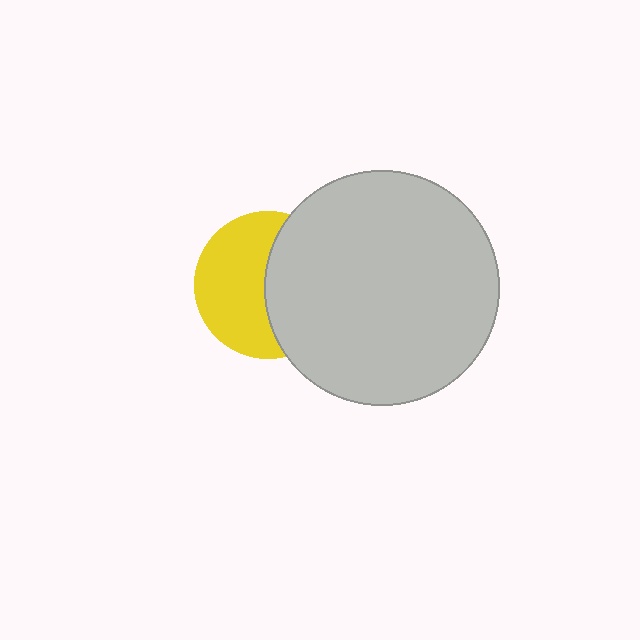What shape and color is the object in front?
The object in front is a light gray circle.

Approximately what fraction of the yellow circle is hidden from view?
Roughly 46% of the yellow circle is hidden behind the light gray circle.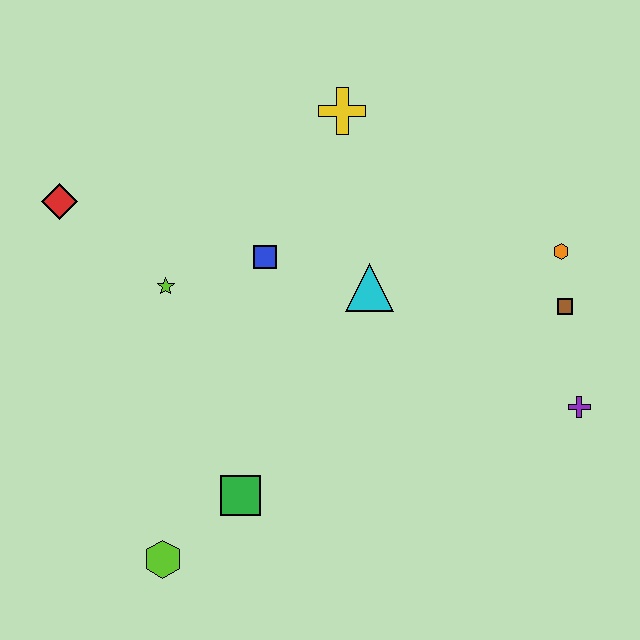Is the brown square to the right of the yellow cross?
Yes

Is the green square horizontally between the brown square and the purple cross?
No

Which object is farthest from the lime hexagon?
The orange hexagon is farthest from the lime hexagon.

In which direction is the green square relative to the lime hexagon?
The green square is to the right of the lime hexagon.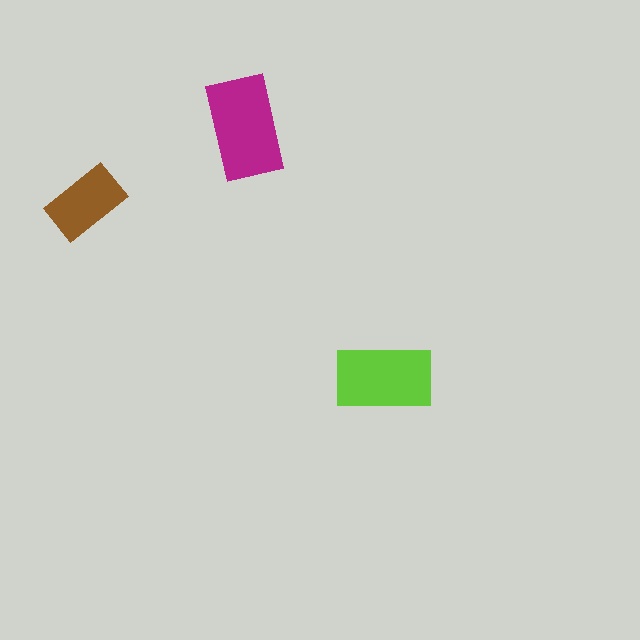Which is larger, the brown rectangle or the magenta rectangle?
The magenta one.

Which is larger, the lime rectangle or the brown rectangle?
The lime one.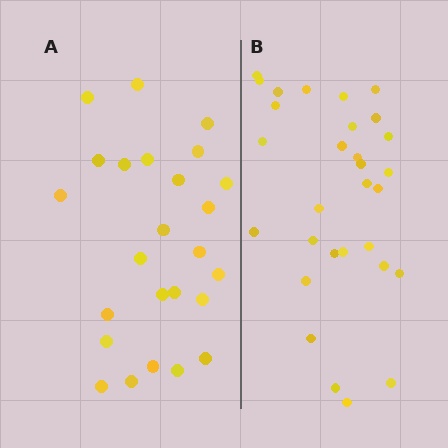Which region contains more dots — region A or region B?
Region B (the right region) has more dots.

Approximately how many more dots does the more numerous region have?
Region B has about 5 more dots than region A.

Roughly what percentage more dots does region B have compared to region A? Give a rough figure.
About 20% more.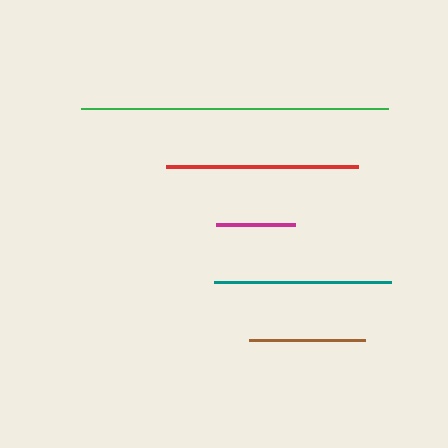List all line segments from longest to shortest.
From longest to shortest: green, red, teal, brown, magenta.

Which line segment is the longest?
The green line is the longest at approximately 307 pixels.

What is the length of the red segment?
The red segment is approximately 192 pixels long.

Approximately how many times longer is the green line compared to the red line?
The green line is approximately 1.6 times the length of the red line.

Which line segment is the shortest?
The magenta line is the shortest at approximately 79 pixels.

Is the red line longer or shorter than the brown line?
The red line is longer than the brown line.